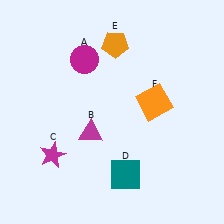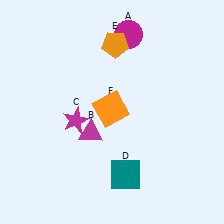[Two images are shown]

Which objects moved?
The objects that moved are: the magenta circle (A), the magenta star (C), the orange square (F).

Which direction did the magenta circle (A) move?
The magenta circle (A) moved right.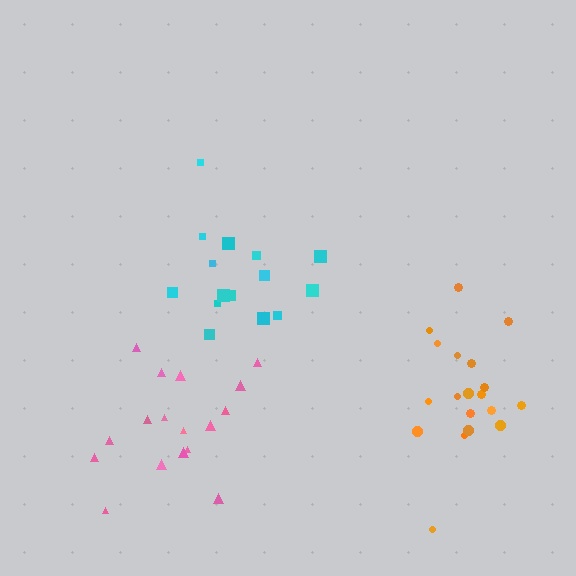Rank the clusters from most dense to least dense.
orange, cyan, pink.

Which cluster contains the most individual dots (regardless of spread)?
Orange (19).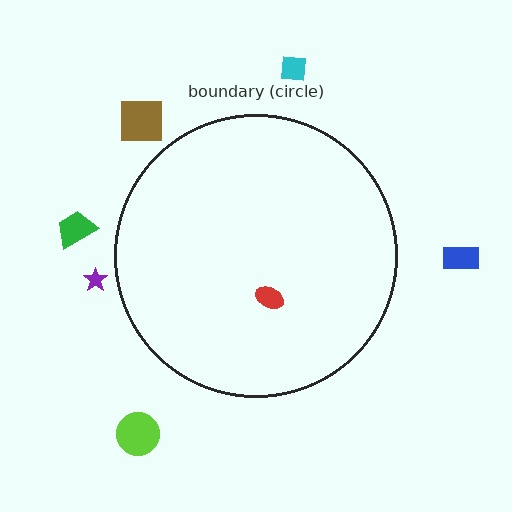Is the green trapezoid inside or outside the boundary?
Outside.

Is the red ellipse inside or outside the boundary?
Inside.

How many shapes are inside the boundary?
1 inside, 6 outside.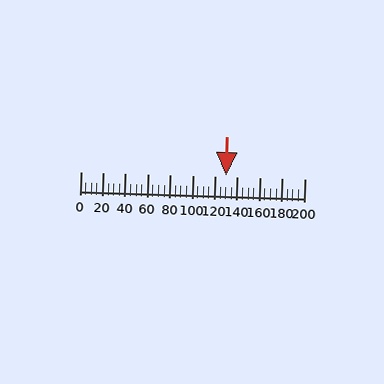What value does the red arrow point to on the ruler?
The red arrow points to approximately 130.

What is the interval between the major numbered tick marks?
The major tick marks are spaced 20 units apart.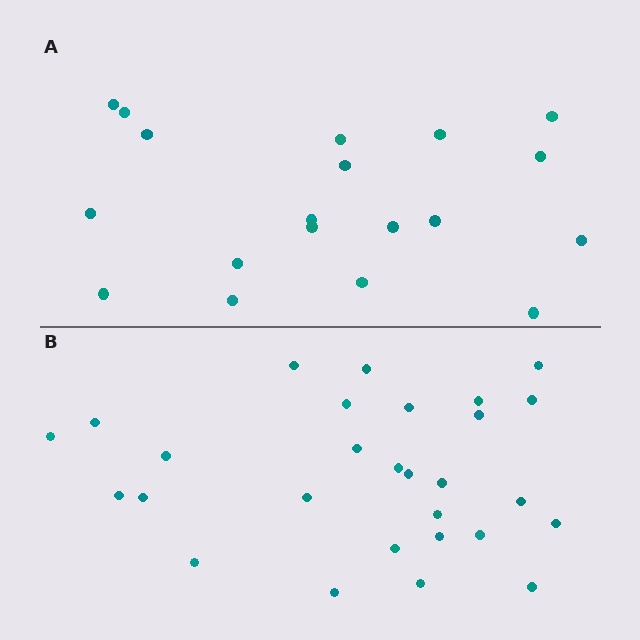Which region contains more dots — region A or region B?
Region B (the bottom region) has more dots.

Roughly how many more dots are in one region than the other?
Region B has roughly 8 or so more dots than region A.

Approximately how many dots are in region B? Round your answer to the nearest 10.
About 30 dots. (The exact count is 28, which rounds to 30.)